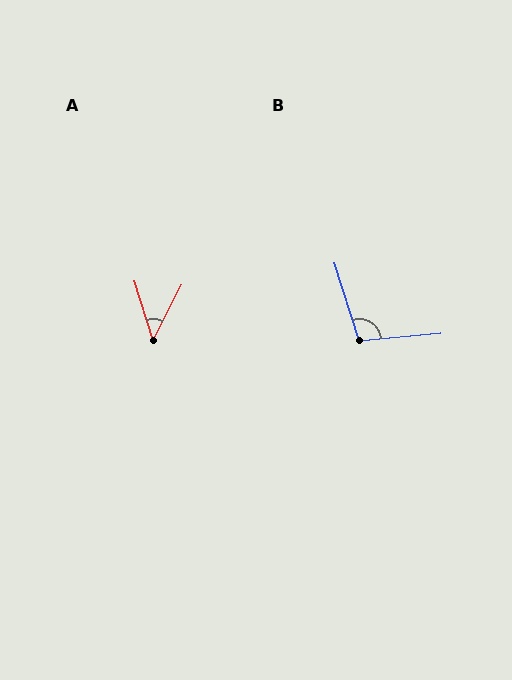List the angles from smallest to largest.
A (44°), B (102°).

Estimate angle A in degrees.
Approximately 44 degrees.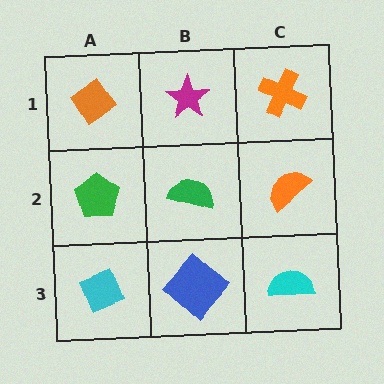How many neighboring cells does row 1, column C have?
2.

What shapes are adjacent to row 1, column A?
A green pentagon (row 2, column A), a magenta star (row 1, column B).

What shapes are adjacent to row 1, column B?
A green semicircle (row 2, column B), an orange diamond (row 1, column A), an orange cross (row 1, column C).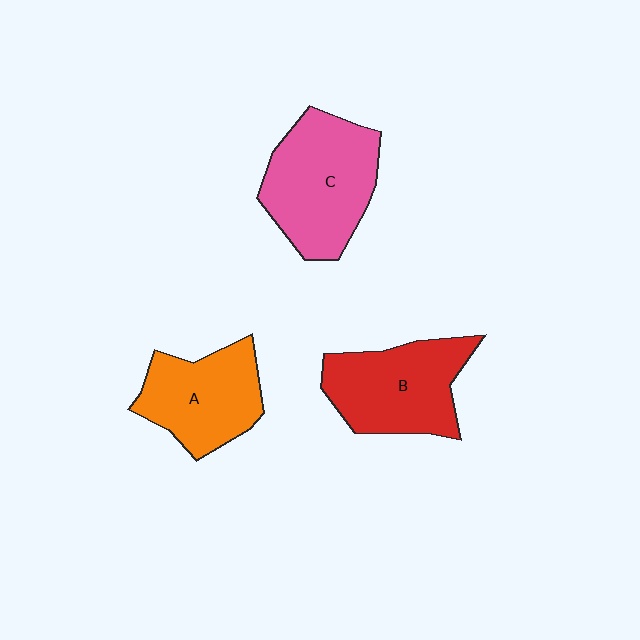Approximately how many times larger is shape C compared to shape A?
Approximately 1.3 times.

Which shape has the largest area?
Shape C (pink).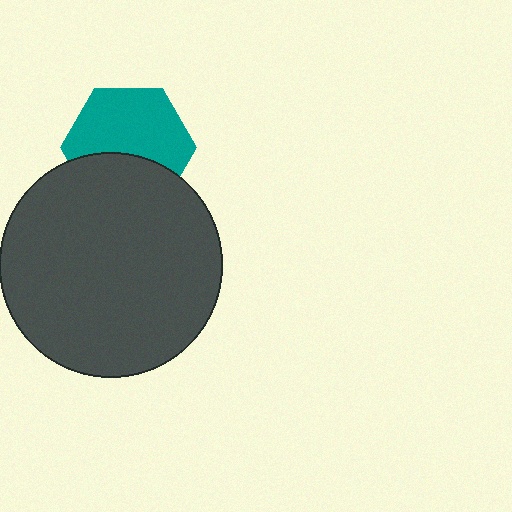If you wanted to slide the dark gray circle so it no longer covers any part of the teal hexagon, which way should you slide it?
Slide it down — that is the most direct way to separate the two shapes.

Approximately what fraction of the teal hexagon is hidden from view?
Roughly 38% of the teal hexagon is hidden behind the dark gray circle.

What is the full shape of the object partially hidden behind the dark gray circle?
The partially hidden object is a teal hexagon.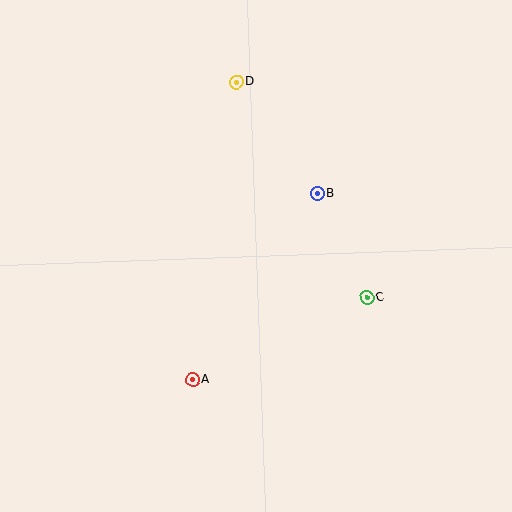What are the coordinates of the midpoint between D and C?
The midpoint between D and C is at (302, 190).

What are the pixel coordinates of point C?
Point C is at (367, 297).